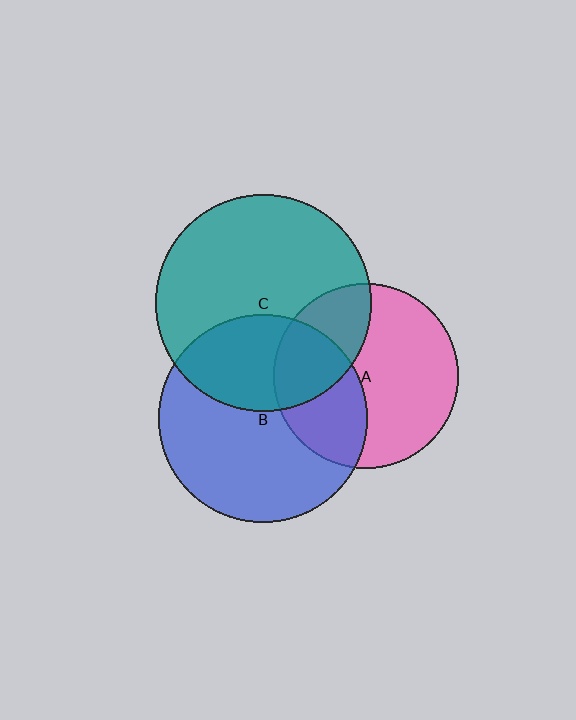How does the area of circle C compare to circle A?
Approximately 1.4 times.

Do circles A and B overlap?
Yes.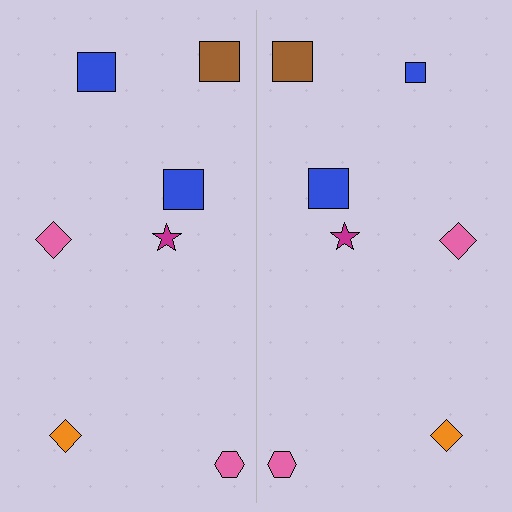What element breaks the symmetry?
The blue square on the right side has a different size than its mirror counterpart.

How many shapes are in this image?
There are 14 shapes in this image.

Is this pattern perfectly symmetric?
No, the pattern is not perfectly symmetric. The blue square on the right side has a different size than its mirror counterpart.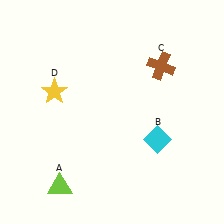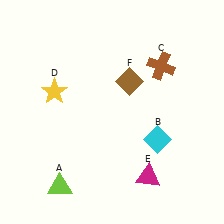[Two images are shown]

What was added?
A magenta triangle (E), a brown diamond (F) were added in Image 2.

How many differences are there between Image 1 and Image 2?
There are 2 differences between the two images.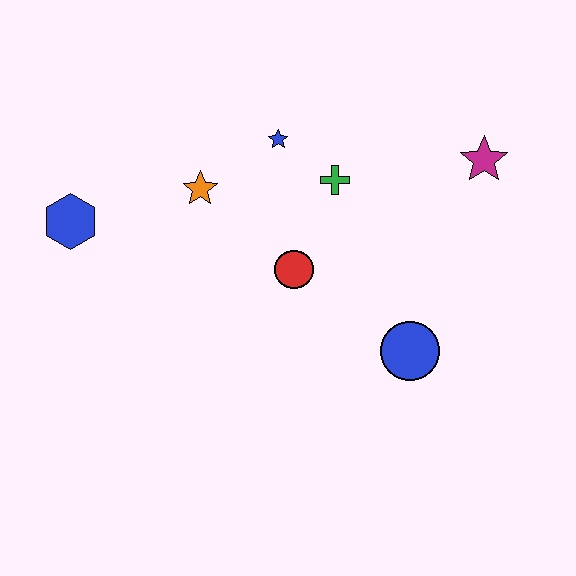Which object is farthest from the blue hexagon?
The magenta star is farthest from the blue hexagon.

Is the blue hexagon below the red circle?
No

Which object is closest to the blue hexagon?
The orange star is closest to the blue hexagon.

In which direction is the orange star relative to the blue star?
The orange star is to the left of the blue star.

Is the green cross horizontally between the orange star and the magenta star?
Yes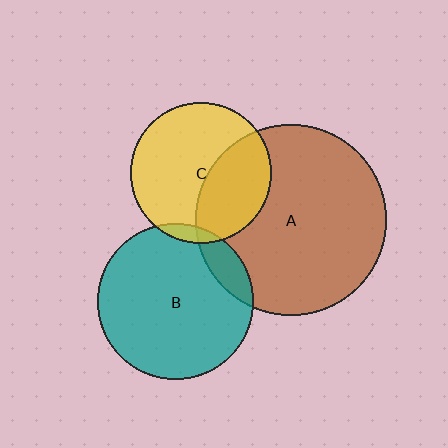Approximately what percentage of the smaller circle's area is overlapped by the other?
Approximately 5%.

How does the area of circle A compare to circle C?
Approximately 1.8 times.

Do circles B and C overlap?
Yes.